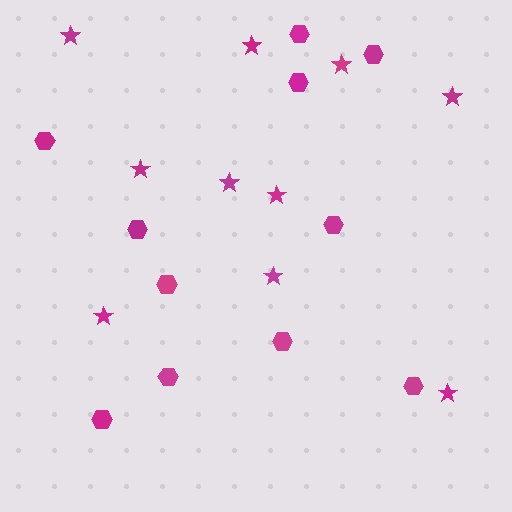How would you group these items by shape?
There are 2 groups: one group of hexagons (11) and one group of stars (10).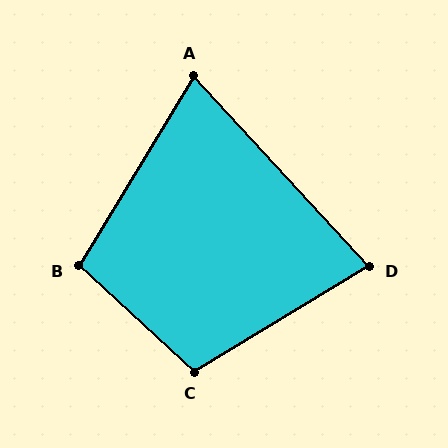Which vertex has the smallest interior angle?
A, at approximately 74 degrees.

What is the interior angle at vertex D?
Approximately 79 degrees (acute).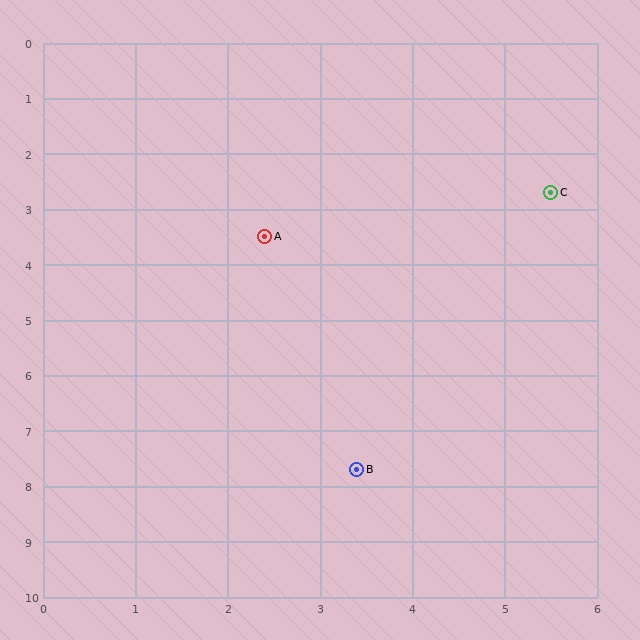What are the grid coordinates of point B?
Point B is at approximately (3.4, 7.7).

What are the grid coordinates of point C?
Point C is at approximately (5.5, 2.7).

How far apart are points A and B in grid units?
Points A and B are about 4.3 grid units apart.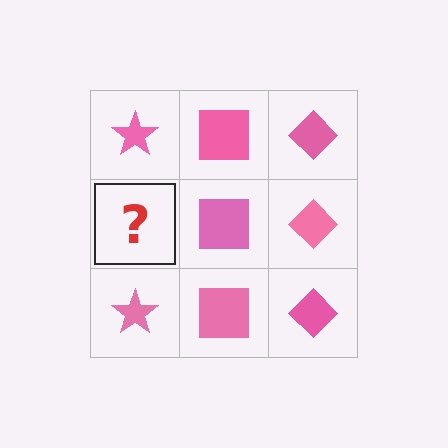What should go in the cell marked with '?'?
The missing cell should contain a pink star.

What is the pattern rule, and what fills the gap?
The rule is that each column has a consistent shape. The gap should be filled with a pink star.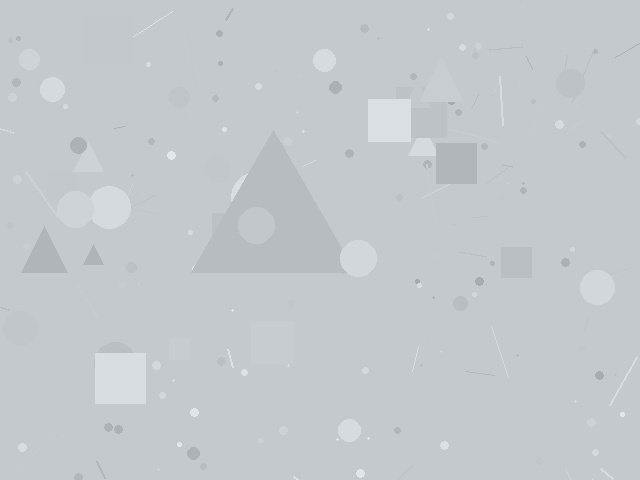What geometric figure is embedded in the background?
A triangle is embedded in the background.